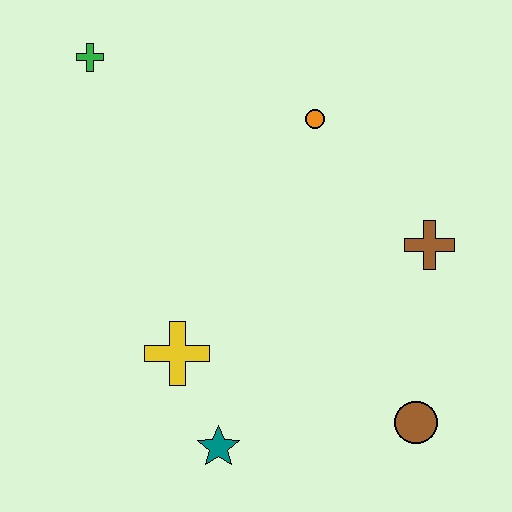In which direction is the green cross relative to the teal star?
The green cross is above the teal star.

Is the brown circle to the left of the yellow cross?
No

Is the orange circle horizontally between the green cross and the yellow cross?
No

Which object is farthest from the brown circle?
The green cross is farthest from the brown circle.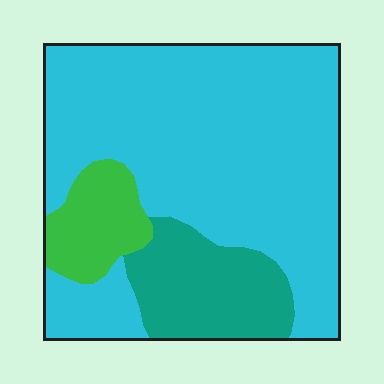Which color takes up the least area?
Green, at roughly 10%.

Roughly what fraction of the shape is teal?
Teal covers about 15% of the shape.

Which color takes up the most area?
Cyan, at roughly 70%.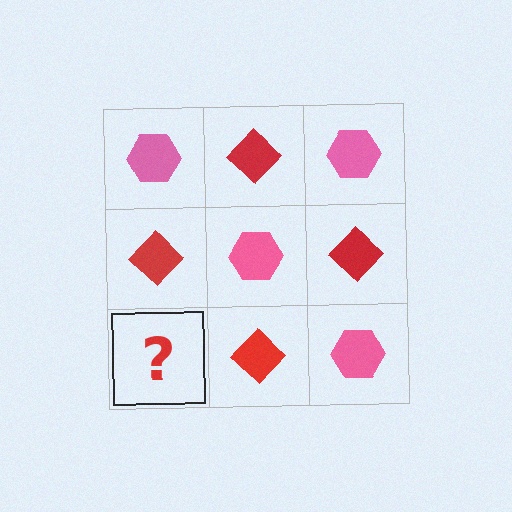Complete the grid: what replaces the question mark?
The question mark should be replaced with a pink hexagon.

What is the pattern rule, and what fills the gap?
The rule is that it alternates pink hexagon and red diamond in a checkerboard pattern. The gap should be filled with a pink hexagon.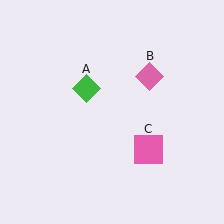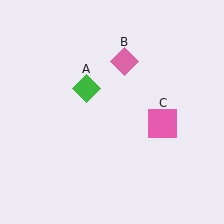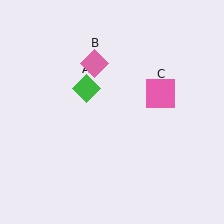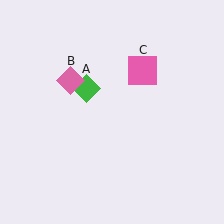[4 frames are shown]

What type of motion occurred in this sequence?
The pink diamond (object B), pink square (object C) rotated counterclockwise around the center of the scene.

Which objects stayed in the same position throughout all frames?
Green diamond (object A) remained stationary.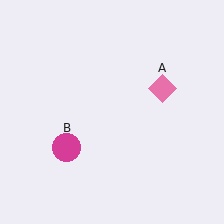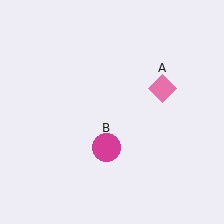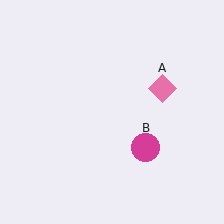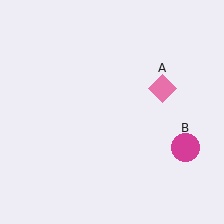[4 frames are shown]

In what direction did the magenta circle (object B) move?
The magenta circle (object B) moved right.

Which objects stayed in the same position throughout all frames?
Pink diamond (object A) remained stationary.